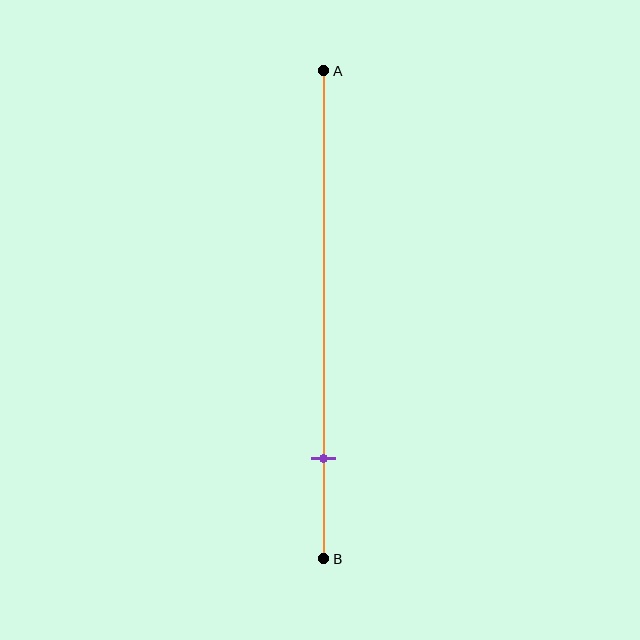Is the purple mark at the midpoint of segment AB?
No, the mark is at about 80% from A, not at the 50% midpoint.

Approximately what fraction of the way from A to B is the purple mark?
The purple mark is approximately 80% of the way from A to B.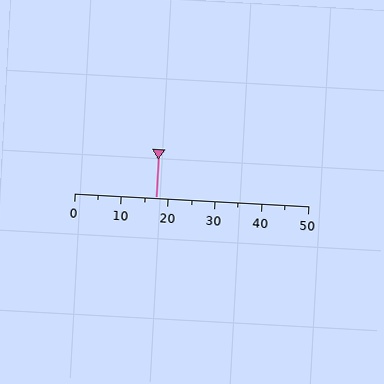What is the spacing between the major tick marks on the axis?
The major ticks are spaced 10 apart.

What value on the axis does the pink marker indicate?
The marker indicates approximately 17.5.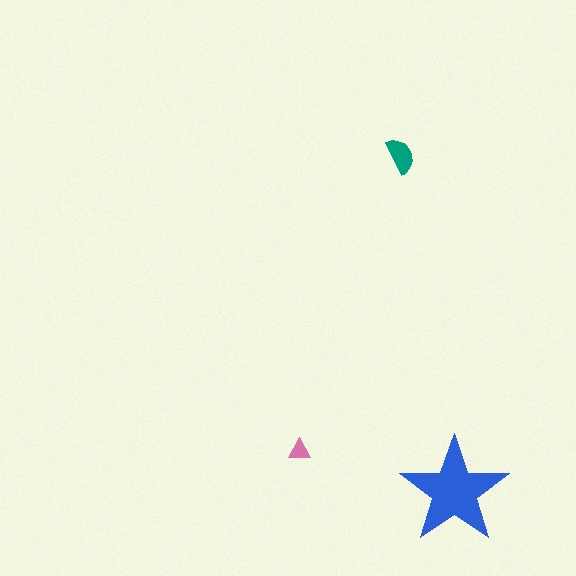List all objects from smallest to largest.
The pink triangle, the teal semicircle, the blue star.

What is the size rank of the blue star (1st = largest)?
1st.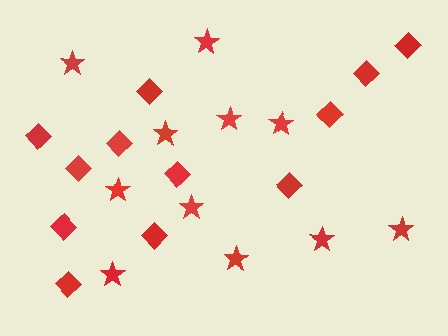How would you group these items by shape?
There are 2 groups: one group of diamonds (12) and one group of stars (11).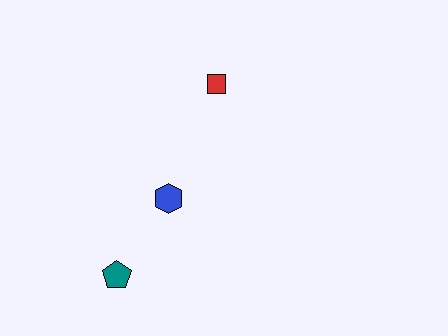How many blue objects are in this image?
There is 1 blue object.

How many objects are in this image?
There are 3 objects.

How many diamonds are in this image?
There are no diamonds.